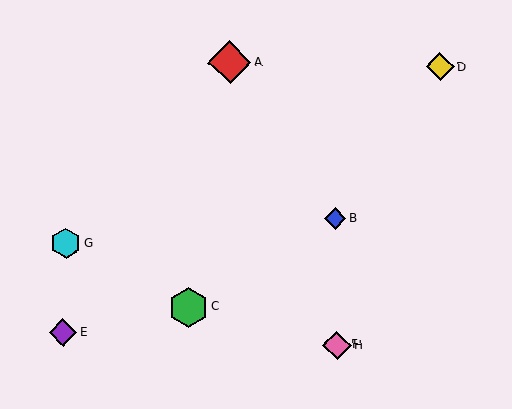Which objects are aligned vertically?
Objects B, F, H are aligned vertically.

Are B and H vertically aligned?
Yes, both are at x≈335.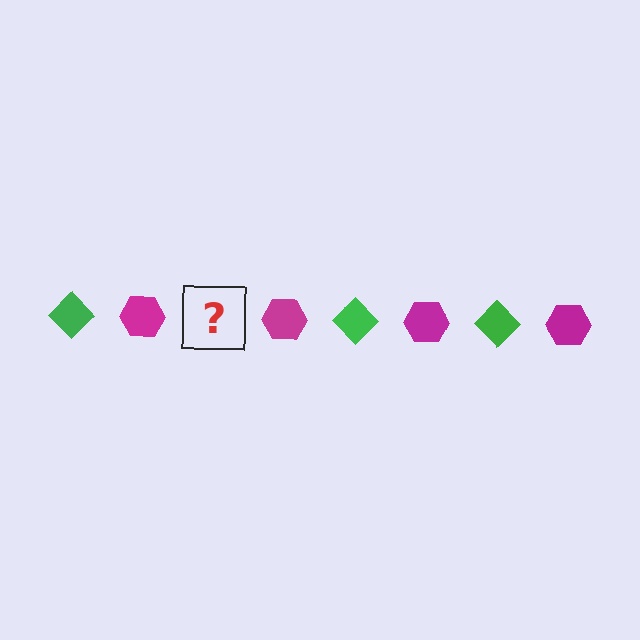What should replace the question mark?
The question mark should be replaced with a green diamond.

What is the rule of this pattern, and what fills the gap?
The rule is that the pattern alternates between green diamond and magenta hexagon. The gap should be filled with a green diamond.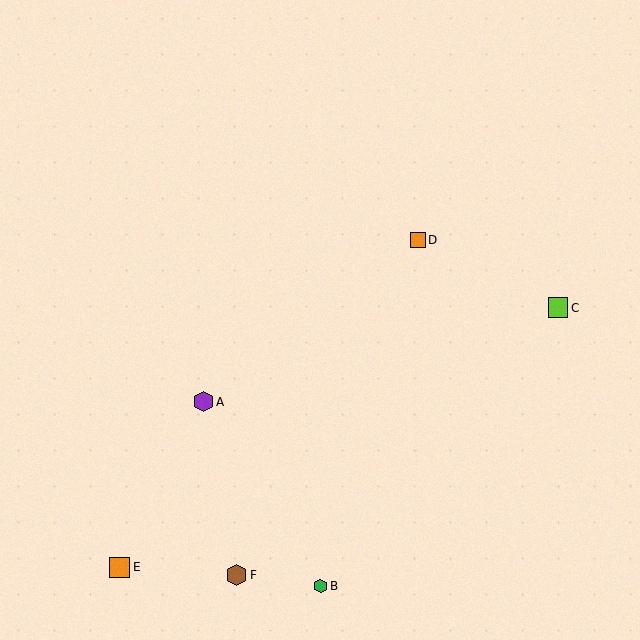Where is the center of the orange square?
The center of the orange square is at (120, 567).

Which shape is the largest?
The brown hexagon (labeled F) is the largest.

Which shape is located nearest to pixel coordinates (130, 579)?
The orange square (labeled E) at (120, 567) is nearest to that location.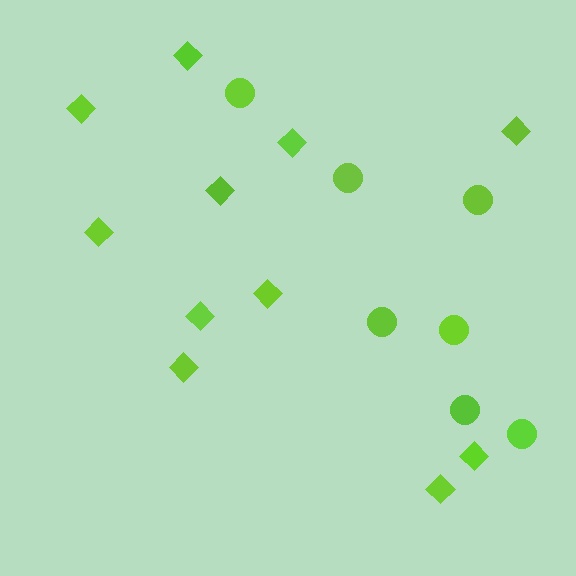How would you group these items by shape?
There are 2 groups: one group of diamonds (11) and one group of circles (7).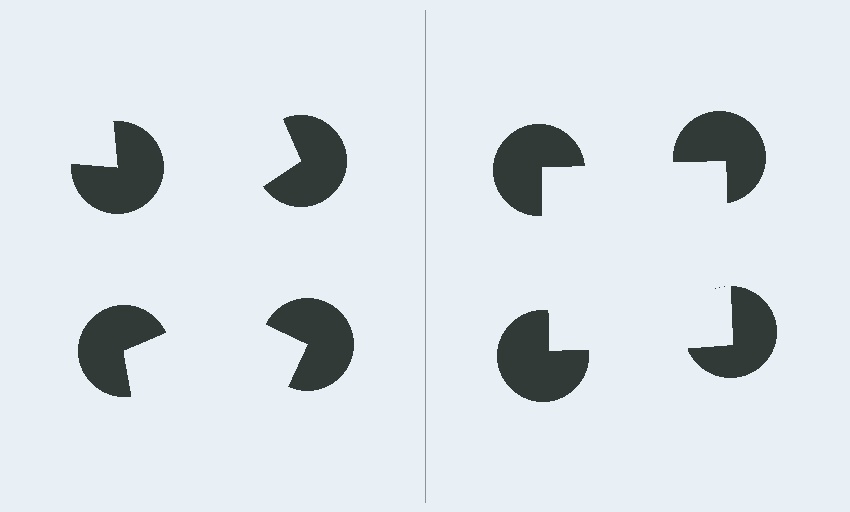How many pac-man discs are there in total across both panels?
8 — 4 on each side.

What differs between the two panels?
The pac-man discs are positioned identically on both sides; only the wedge orientations differ. On the right they align to a square; on the left they are misaligned.